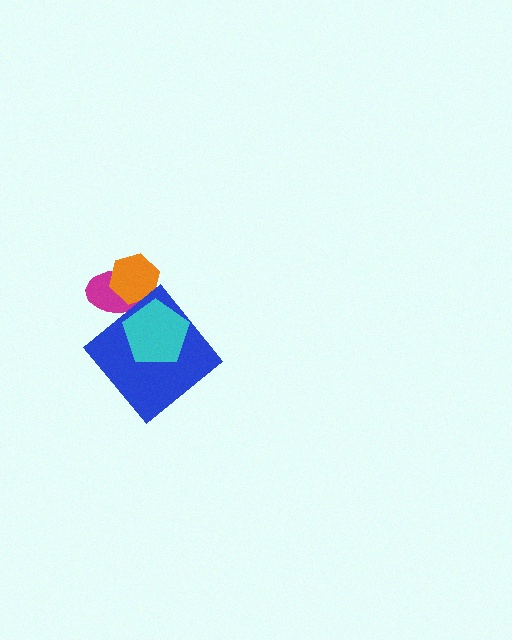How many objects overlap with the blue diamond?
2 objects overlap with the blue diamond.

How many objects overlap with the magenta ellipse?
3 objects overlap with the magenta ellipse.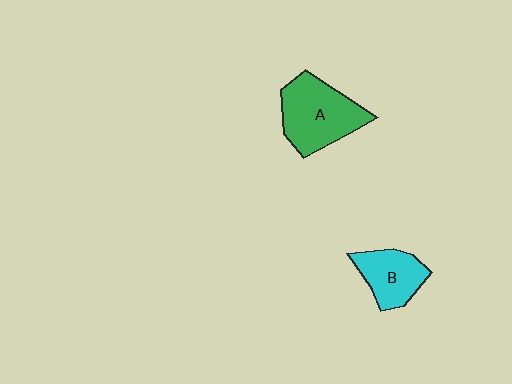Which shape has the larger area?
Shape A (green).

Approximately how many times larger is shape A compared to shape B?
Approximately 1.5 times.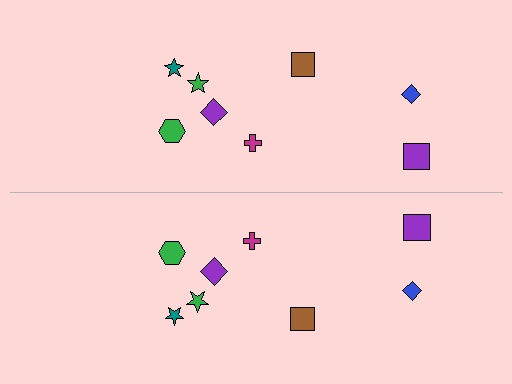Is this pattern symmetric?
Yes, this pattern has bilateral (reflection) symmetry.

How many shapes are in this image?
There are 16 shapes in this image.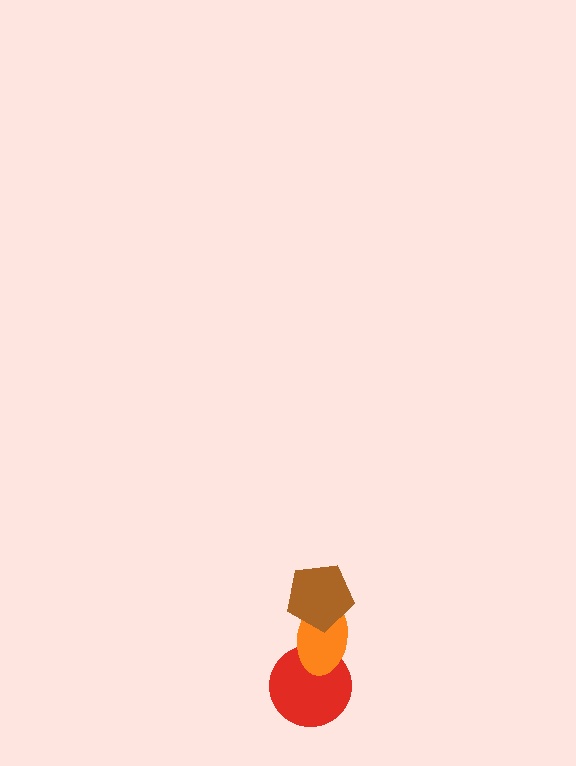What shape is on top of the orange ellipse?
The brown pentagon is on top of the orange ellipse.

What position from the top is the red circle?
The red circle is 3rd from the top.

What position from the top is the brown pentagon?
The brown pentagon is 1st from the top.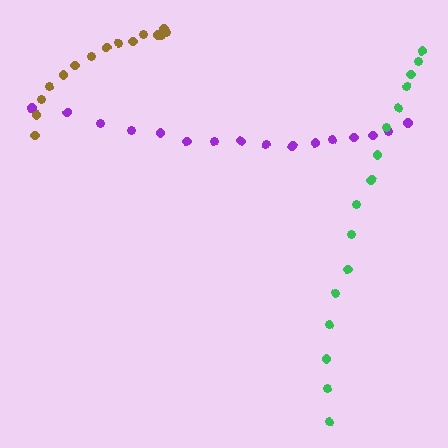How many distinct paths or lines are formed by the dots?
There are 3 distinct paths.